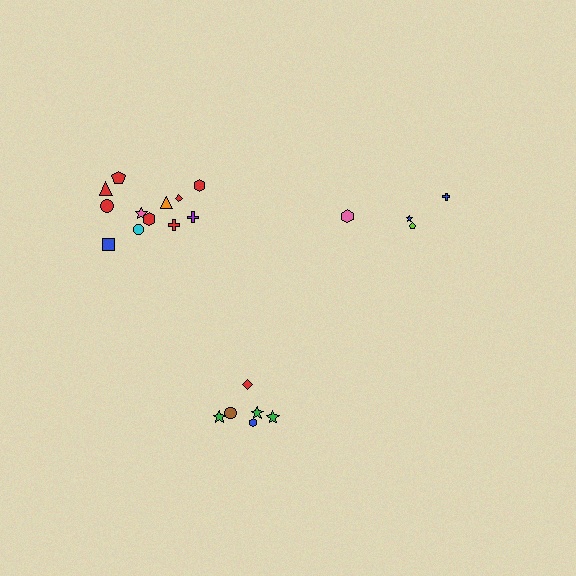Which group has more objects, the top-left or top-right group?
The top-left group.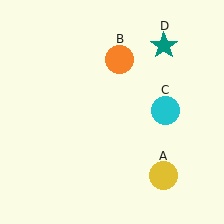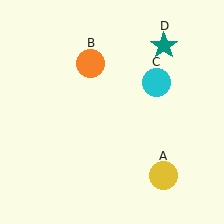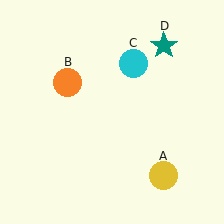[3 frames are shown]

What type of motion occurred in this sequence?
The orange circle (object B), cyan circle (object C) rotated counterclockwise around the center of the scene.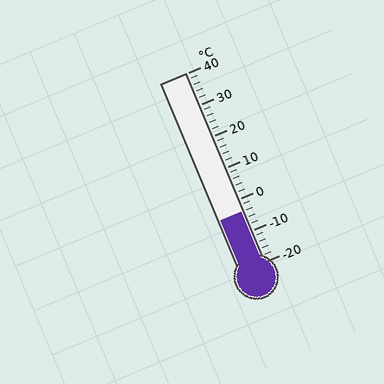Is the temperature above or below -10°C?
The temperature is above -10°C.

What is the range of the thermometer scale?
The thermometer scale ranges from -20°C to 40°C.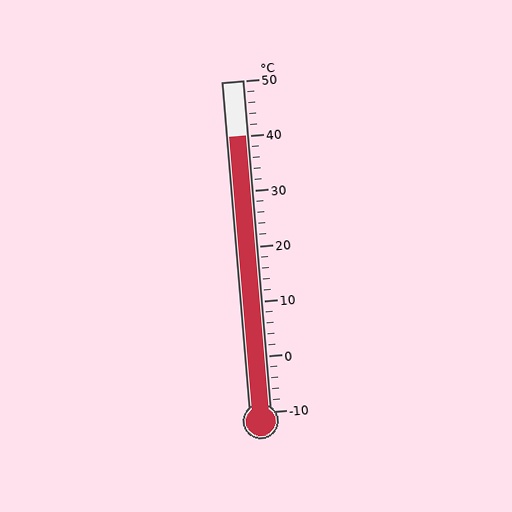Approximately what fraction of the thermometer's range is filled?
The thermometer is filled to approximately 85% of its range.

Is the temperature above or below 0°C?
The temperature is above 0°C.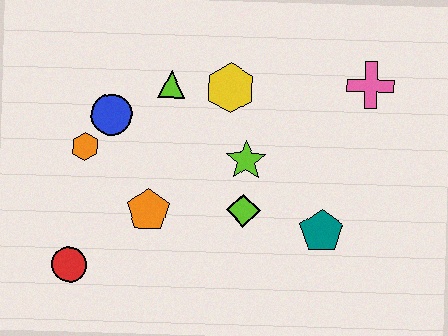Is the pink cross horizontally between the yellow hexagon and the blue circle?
No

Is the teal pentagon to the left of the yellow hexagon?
No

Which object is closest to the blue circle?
The orange hexagon is closest to the blue circle.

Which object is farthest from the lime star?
The red circle is farthest from the lime star.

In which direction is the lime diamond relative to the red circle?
The lime diamond is to the right of the red circle.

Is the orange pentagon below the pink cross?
Yes